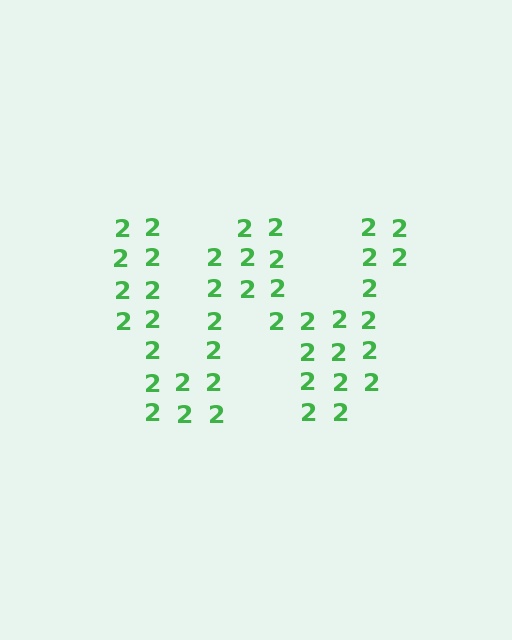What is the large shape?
The large shape is the letter W.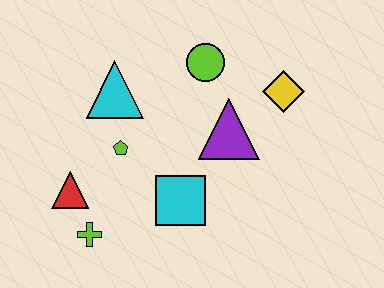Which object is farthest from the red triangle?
The yellow diamond is farthest from the red triangle.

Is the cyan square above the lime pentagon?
No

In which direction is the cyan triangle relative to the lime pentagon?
The cyan triangle is above the lime pentagon.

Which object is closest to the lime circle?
The purple triangle is closest to the lime circle.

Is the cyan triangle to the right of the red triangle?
Yes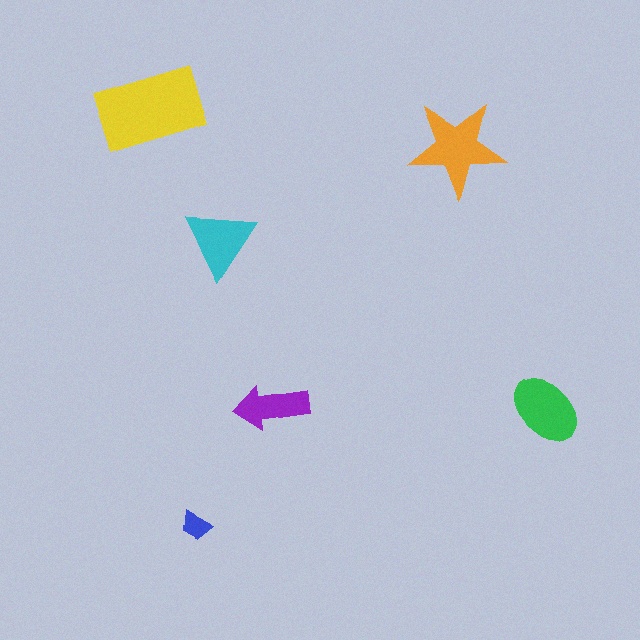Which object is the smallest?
The blue trapezoid.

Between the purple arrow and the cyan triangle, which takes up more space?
The cyan triangle.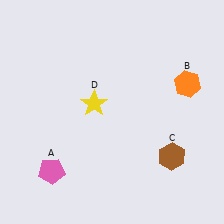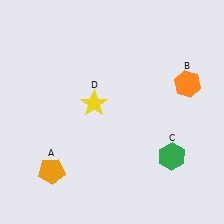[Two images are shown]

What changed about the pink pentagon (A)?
In Image 1, A is pink. In Image 2, it changed to orange.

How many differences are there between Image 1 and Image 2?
There are 2 differences between the two images.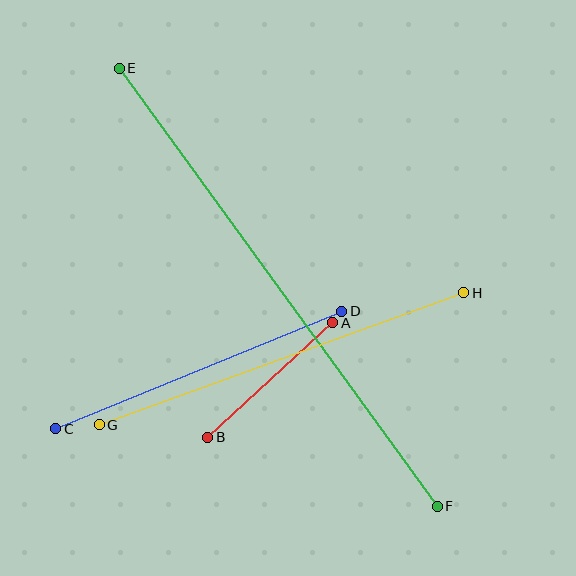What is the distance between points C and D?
The distance is approximately 309 pixels.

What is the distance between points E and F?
The distance is approximately 541 pixels.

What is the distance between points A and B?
The distance is approximately 170 pixels.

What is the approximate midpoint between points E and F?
The midpoint is at approximately (278, 287) pixels.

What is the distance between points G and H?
The distance is approximately 388 pixels.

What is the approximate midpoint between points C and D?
The midpoint is at approximately (199, 370) pixels.